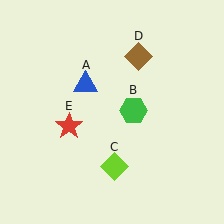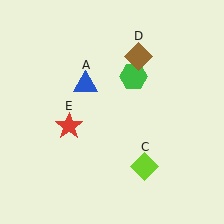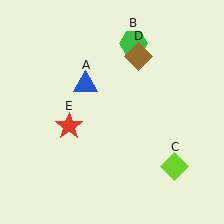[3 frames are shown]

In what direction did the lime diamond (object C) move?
The lime diamond (object C) moved right.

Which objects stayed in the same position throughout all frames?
Blue triangle (object A) and brown diamond (object D) and red star (object E) remained stationary.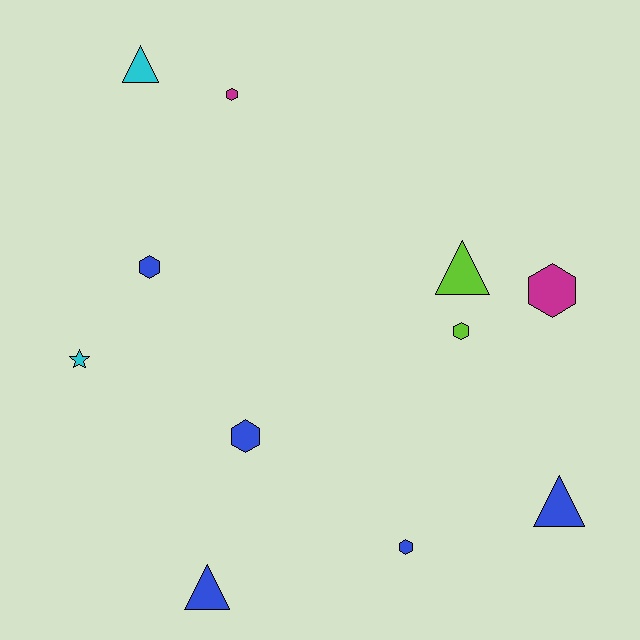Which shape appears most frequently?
Hexagon, with 6 objects.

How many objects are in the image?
There are 11 objects.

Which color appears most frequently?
Blue, with 5 objects.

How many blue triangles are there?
There are 2 blue triangles.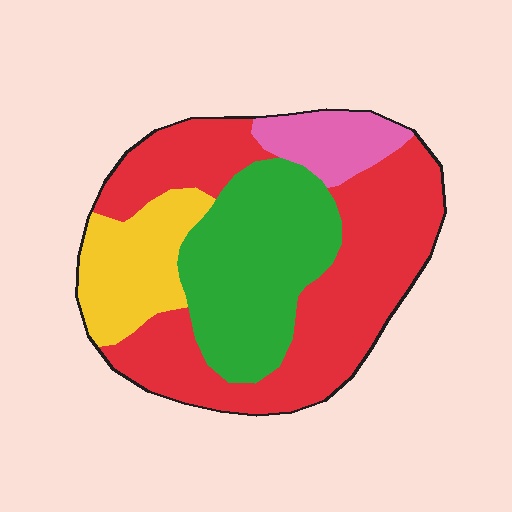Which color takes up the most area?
Red, at roughly 50%.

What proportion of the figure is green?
Green covers roughly 30% of the figure.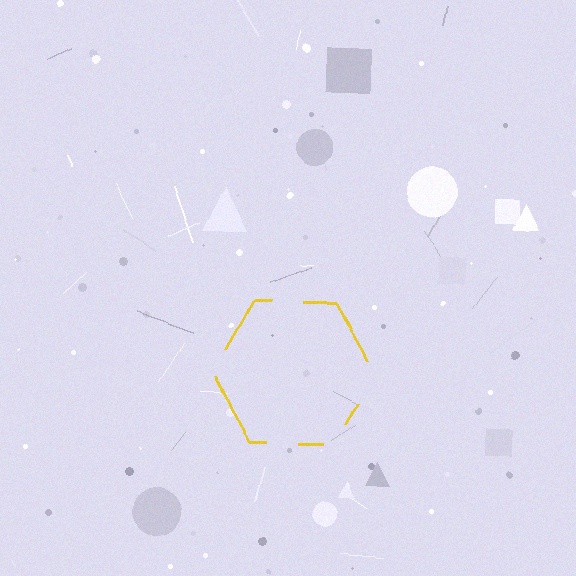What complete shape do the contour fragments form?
The contour fragments form a hexagon.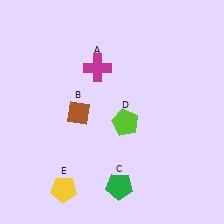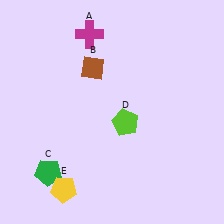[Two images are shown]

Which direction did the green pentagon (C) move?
The green pentagon (C) moved left.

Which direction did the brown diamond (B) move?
The brown diamond (B) moved up.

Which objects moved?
The objects that moved are: the magenta cross (A), the brown diamond (B), the green pentagon (C).